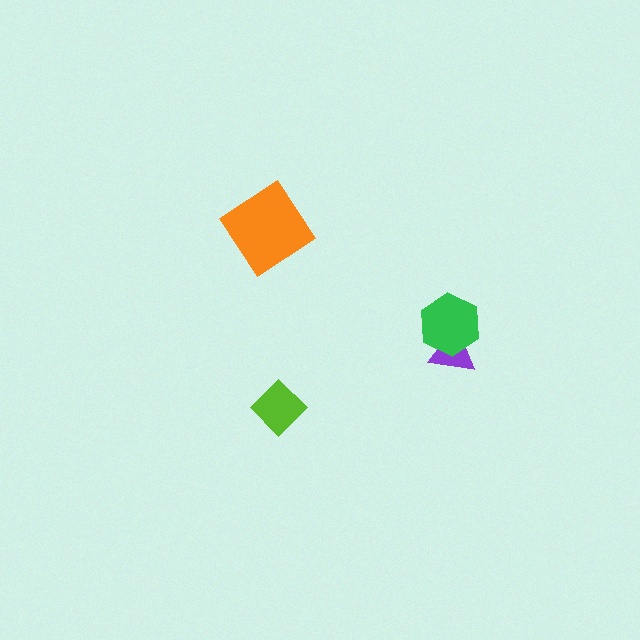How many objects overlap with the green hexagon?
1 object overlaps with the green hexagon.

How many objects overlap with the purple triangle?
1 object overlaps with the purple triangle.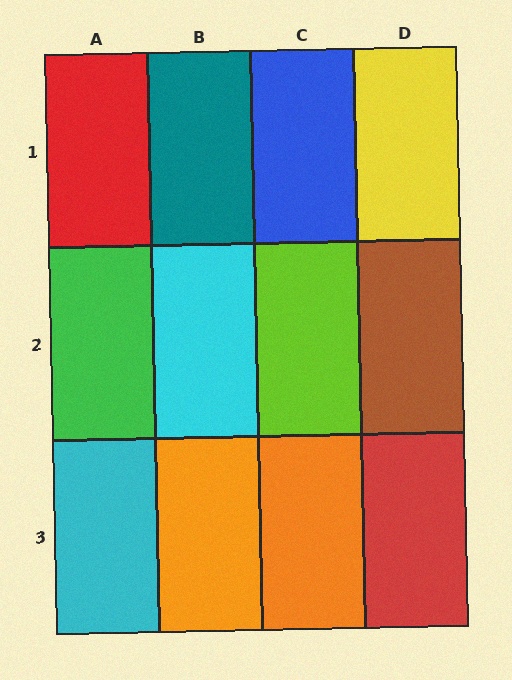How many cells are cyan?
2 cells are cyan.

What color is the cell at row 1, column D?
Yellow.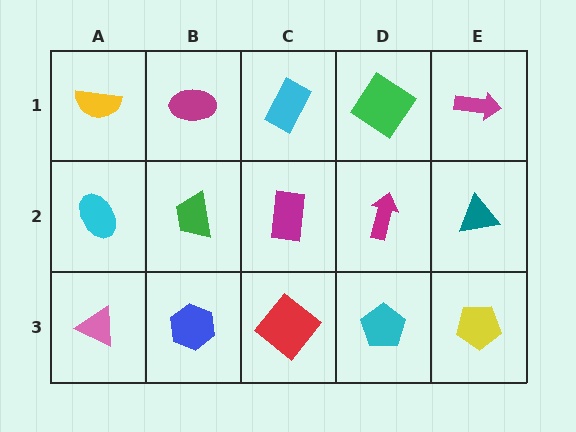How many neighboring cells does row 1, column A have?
2.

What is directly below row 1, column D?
A magenta arrow.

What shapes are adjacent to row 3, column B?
A green trapezoid (row 2, column B), a pink triangle (row 3, column A), a red diamond (row 3, column C).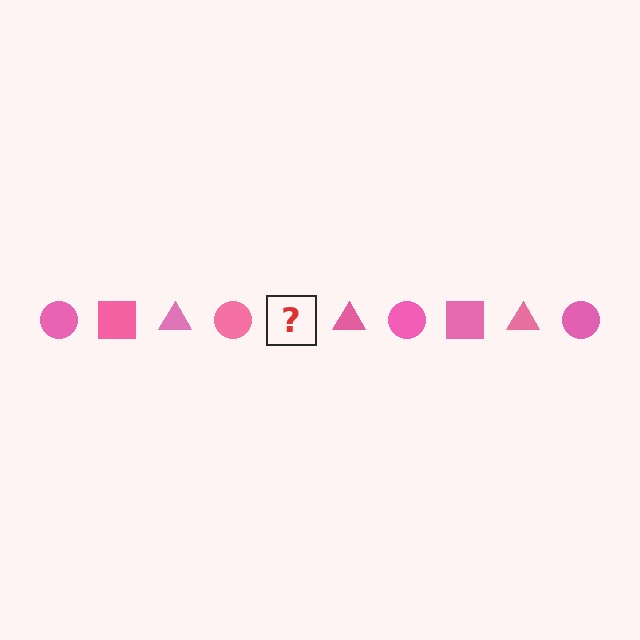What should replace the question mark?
The question mark should be replaced with a pink square.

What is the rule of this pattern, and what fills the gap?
The rule is that the pattern cycles through circle, square, triangle shapes in pink. The gap should be filled with a pink square.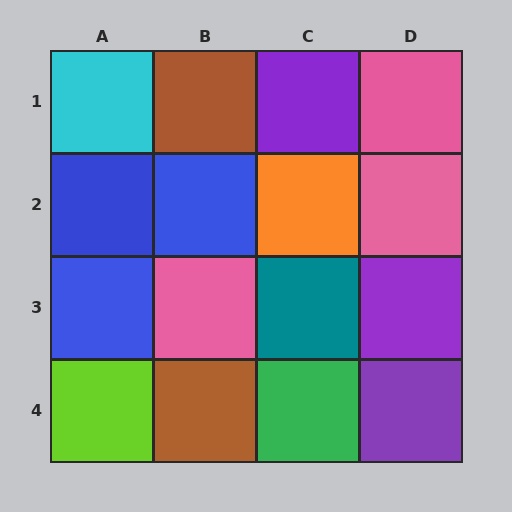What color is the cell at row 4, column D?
Purple.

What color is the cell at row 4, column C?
Green.